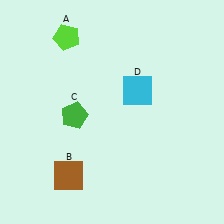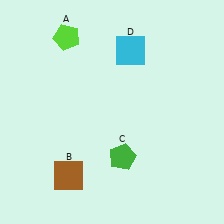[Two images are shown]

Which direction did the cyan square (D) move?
The cyan square (D) moved up.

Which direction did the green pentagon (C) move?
The green pentagon (C) moved right.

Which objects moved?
The objects that moved are: the green pentagon (C), the cyan square (D).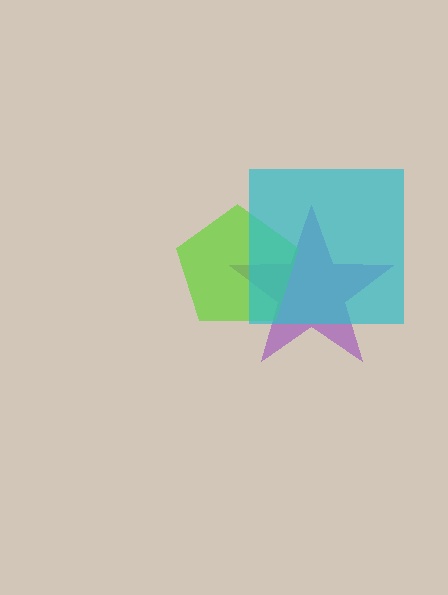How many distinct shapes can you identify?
There are 3 distinct shapes: a purple star, a lime pentagon, a cyan square.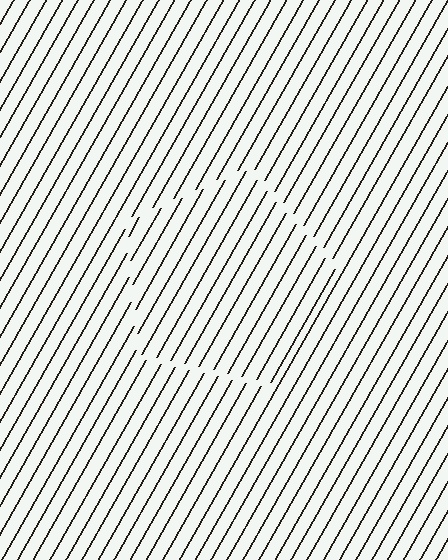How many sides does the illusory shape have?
5 sides — the line-ends trace a pentagon.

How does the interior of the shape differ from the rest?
The interior of the shape contains the same grating, shifted by half a period — the contour is defined by the phase discontinuity where line-ends from the inner and outer gratings abut.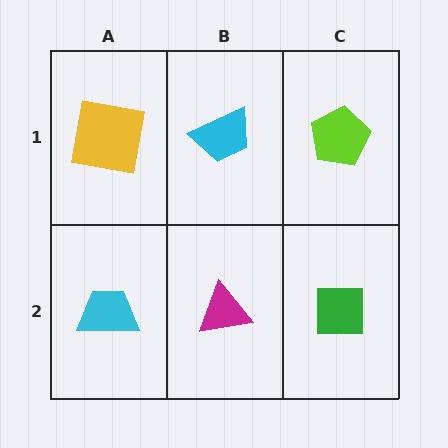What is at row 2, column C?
A green square.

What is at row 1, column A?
A yellow square.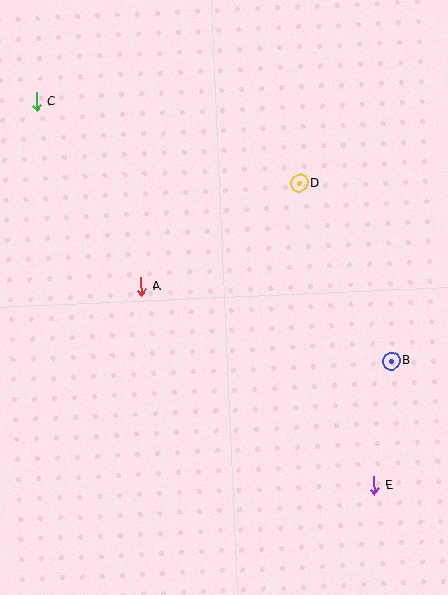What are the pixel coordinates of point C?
Point C is at (37, 102).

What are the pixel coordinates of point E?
Point E is at (374, 485).